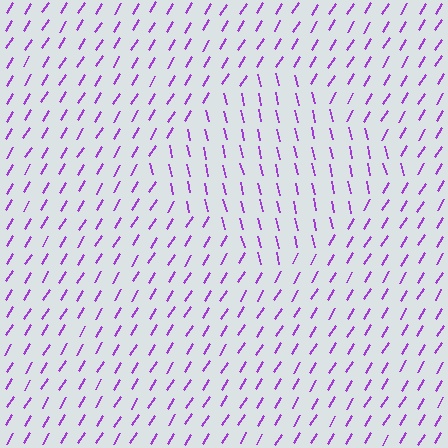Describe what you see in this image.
The image is filled with small purple line segments. A diamond region in the image has lines oriented differently from the surrounding lines, creating a visible texture boundary.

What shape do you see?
I see a diamond.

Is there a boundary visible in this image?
Yes, there is a texture boundary formed by a change in line orientation.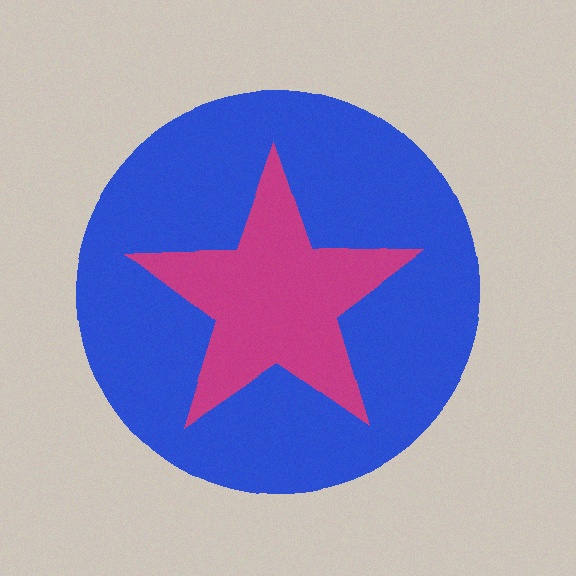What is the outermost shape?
The blue circle.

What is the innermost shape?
The magenta star.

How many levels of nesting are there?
2.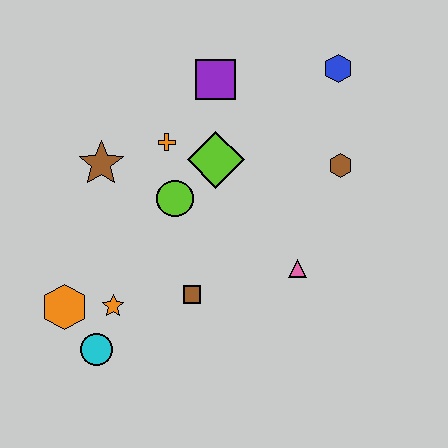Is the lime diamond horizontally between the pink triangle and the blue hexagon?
No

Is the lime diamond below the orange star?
No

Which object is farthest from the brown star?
The blue hexagon is farthest from the brown star.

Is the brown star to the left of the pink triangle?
Yes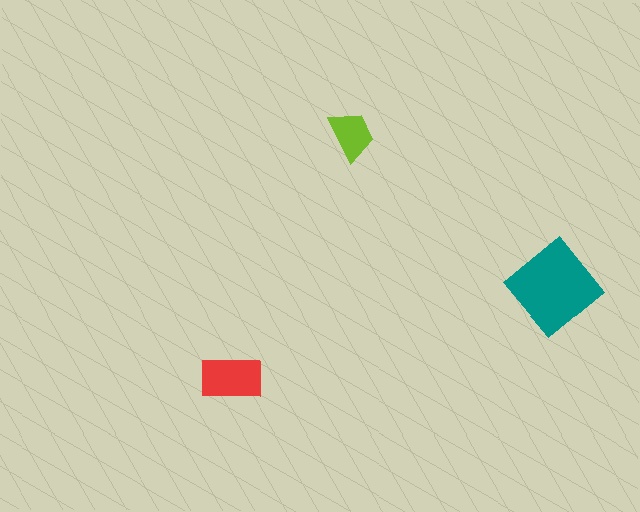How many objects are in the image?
There are 3 objects in the image.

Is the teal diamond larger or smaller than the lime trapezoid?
Larger.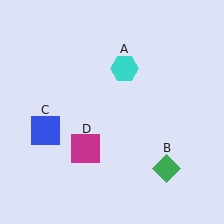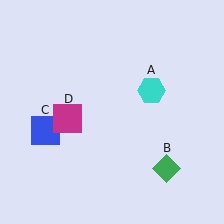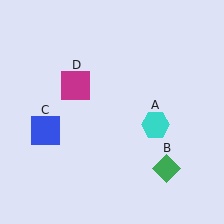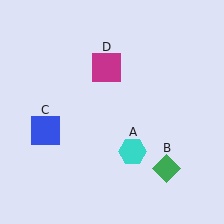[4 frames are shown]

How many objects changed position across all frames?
2 objects changed position: cyan hexagon (object A), magenta square (object D).